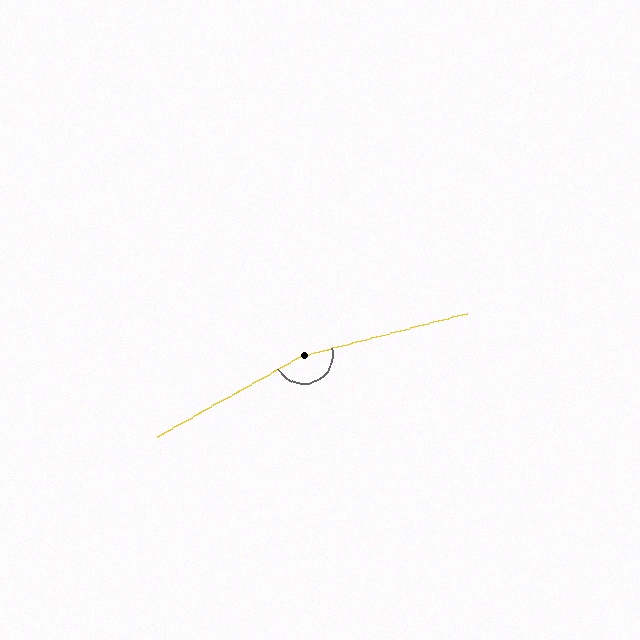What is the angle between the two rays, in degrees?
Approximately 165 degrees.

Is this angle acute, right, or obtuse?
It is obtuse.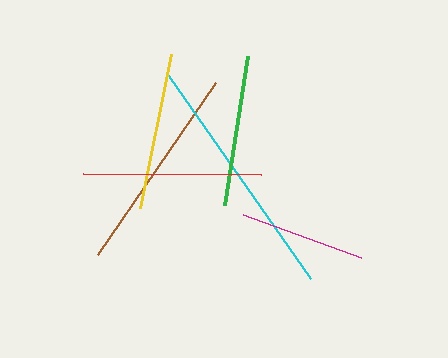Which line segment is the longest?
The cyan line is the longest at approximately 248 pixels.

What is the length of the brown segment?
The brown segment is approximately 209 pixels long.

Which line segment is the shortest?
The magenta line is the shortest at approximately 126 pixels.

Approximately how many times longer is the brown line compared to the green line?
The brown line is approximately 1.4 times the length of the green line.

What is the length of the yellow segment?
The yellow segment is approximately 157 pixels long.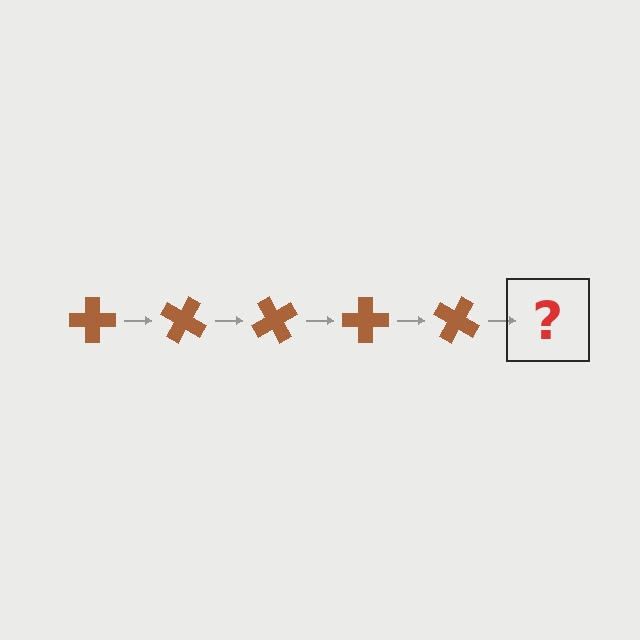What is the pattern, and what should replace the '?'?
The pattern is that the cross rotates 30 degrees each step. The '?' should be a brown cross rotated 150 degrees.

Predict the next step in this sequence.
The next step is a brown cross rotated 150 degrees.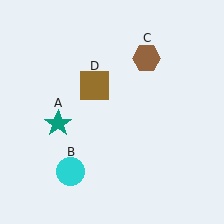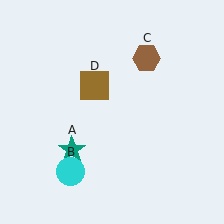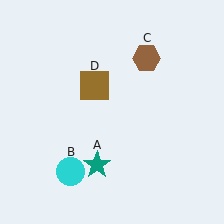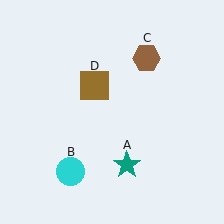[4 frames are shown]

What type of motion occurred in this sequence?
The teal star (object A) rotated counterclockwise around the center of the scene.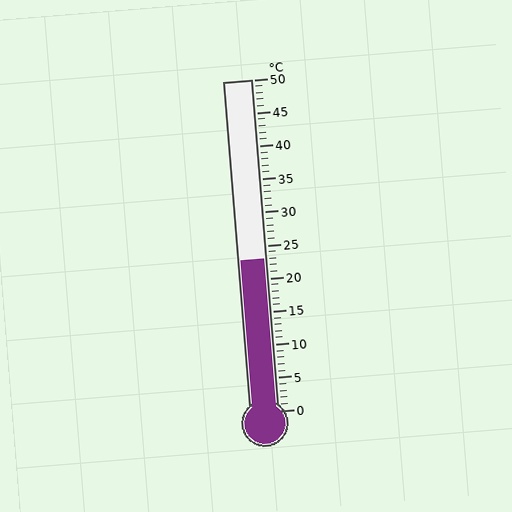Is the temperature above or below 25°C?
The temperature is below 25°C.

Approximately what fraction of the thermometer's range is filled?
The thermometer is filled to approximately 45% of its range.